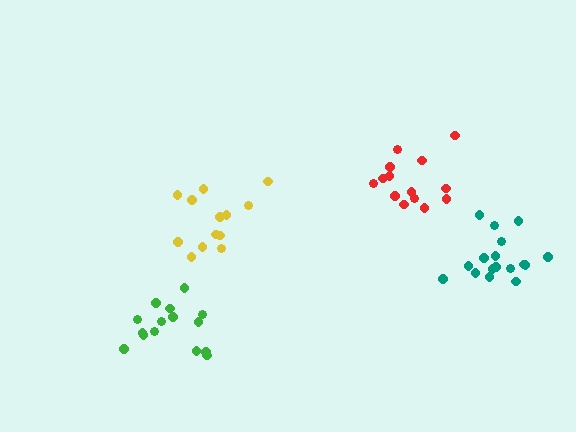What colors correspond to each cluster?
The clusters are colored: teal, green, red, yellow.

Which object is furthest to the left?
The green cluster is leftmost.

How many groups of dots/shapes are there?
There are 4 groups.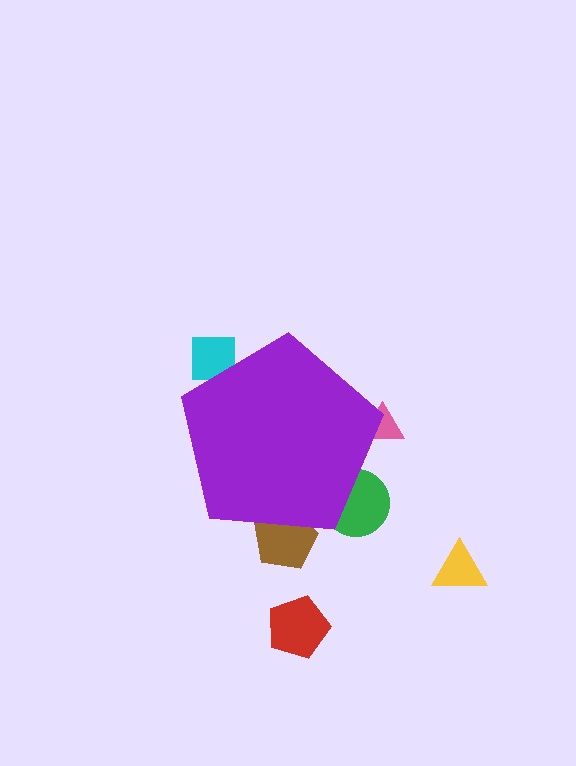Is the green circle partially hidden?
Yes, the green circle is partially hidden behind the purple pentagon.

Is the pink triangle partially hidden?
Yes, the pink triangle is partially hidden behind the purple pentagon.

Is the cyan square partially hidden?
Yes, the cyan square is partially hidden behind the purple pentagon.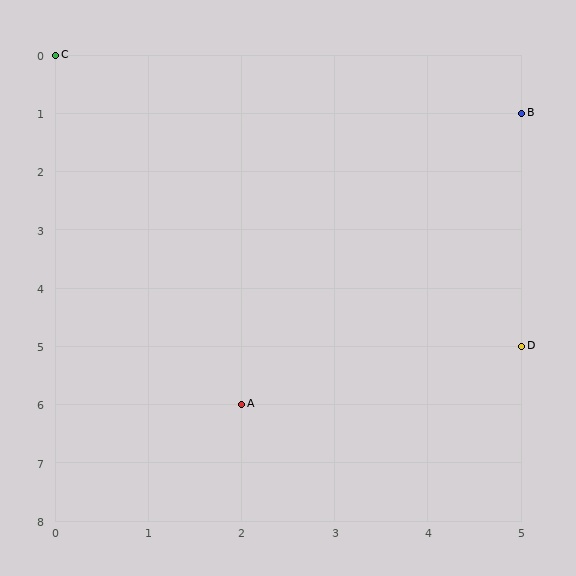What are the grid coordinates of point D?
Point D is at grid coordinates (5, 5).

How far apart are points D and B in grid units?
Points D and B are 4 rows apart.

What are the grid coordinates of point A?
Point A is at grid coordinates (2, 6).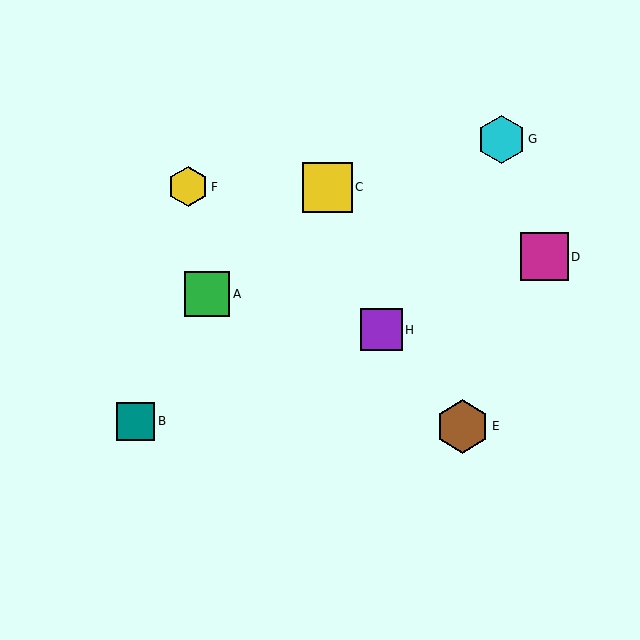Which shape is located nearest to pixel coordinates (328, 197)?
The yellow square (labeled C) at (327, 187) is nearest to that location.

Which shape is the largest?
The brown hexagon (labeled E) is the largest.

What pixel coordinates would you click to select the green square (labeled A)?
Click at (207, 294) to select the green square A.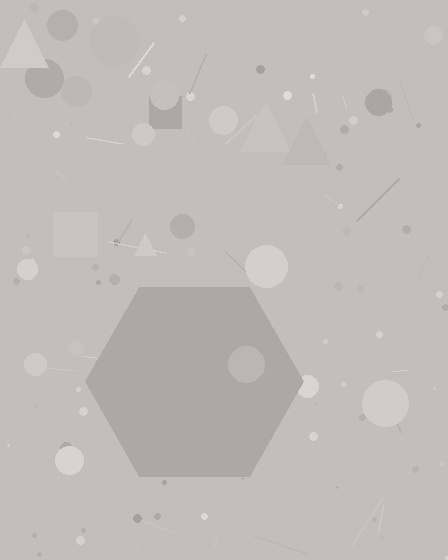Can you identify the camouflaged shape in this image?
The camouflaged shape is a hexagon.